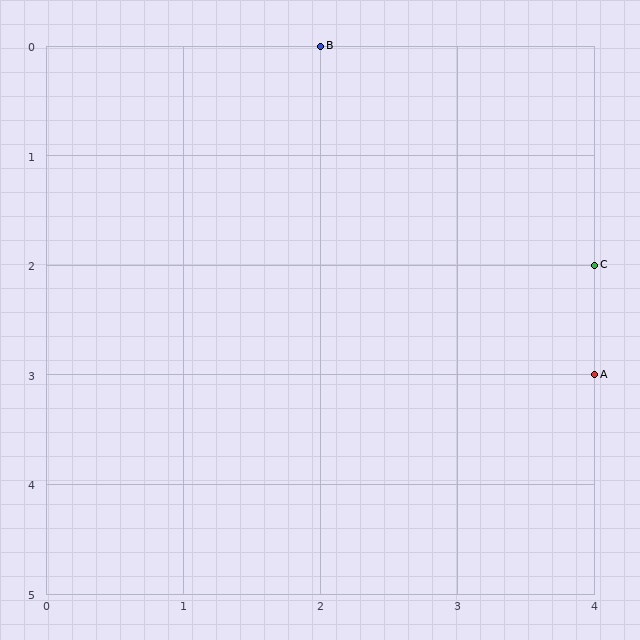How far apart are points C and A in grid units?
Points C and A are 1 row apart.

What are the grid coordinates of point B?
Point B is at grid coordinates (2, 0).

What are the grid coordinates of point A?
Point A is at grid coordinates (4, 3).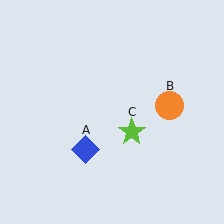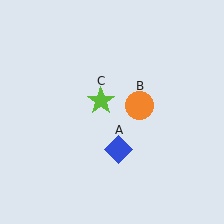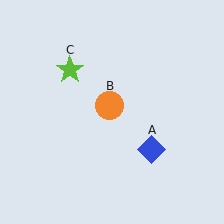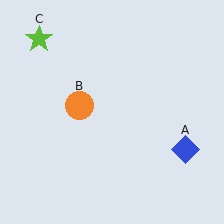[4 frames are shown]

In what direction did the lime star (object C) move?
The lime star (object C) moved up and to the left.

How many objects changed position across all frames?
3 objects changed position: blue diamond (object A), orange circle (object B), lime star (object C).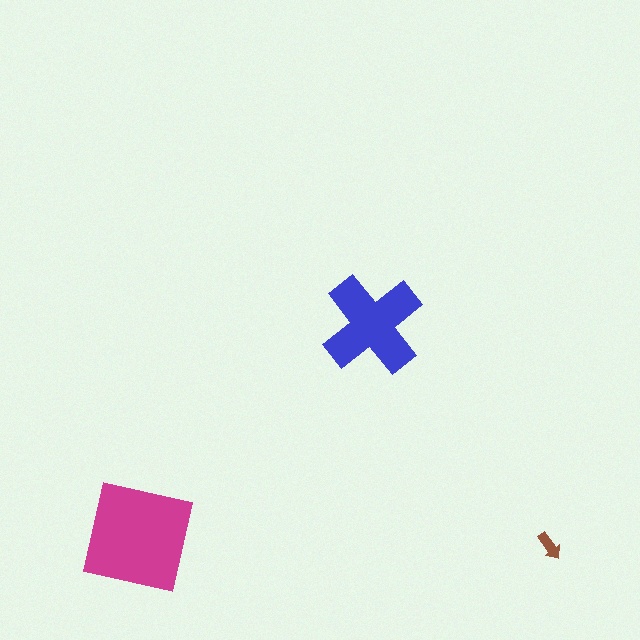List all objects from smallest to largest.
The brown arrow, the blue cross, the magenta square.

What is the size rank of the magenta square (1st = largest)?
1st.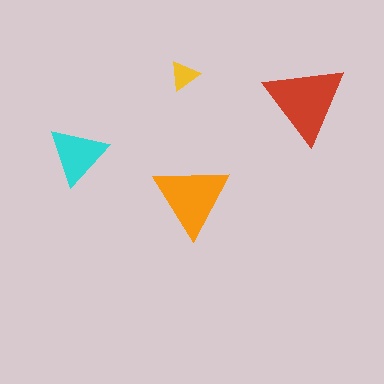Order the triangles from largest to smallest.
the red one, the orange one, the cyan one, the yellow one.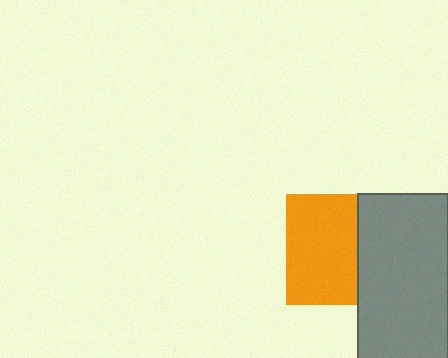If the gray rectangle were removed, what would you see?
You would see the complete orange square.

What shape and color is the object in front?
The object in front is a gray rectangle.